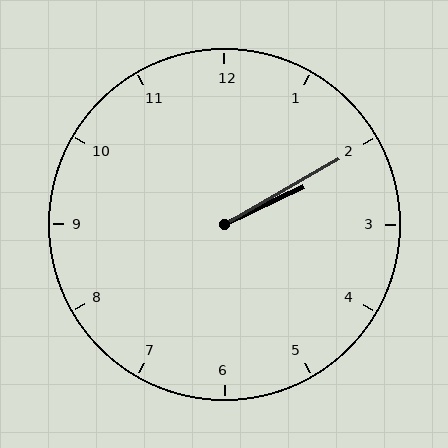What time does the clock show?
2:10.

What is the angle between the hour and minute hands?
Approximately 5 degrees.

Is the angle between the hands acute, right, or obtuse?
It is acute.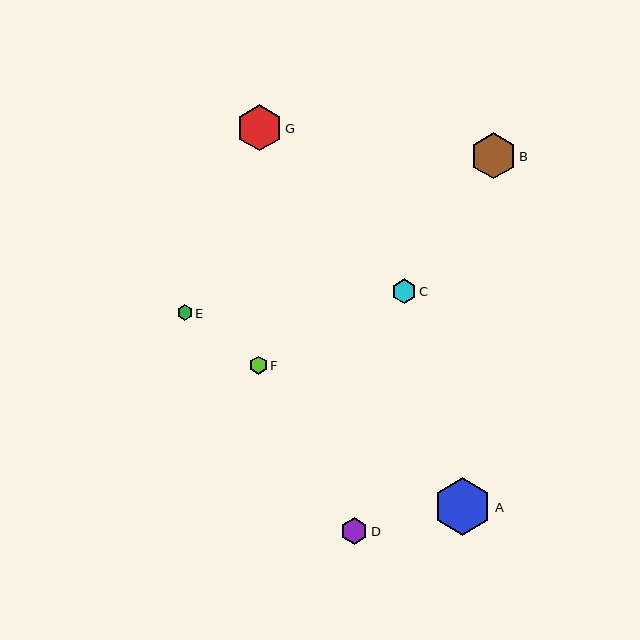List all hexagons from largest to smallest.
From largest to smallest: A, B, G, D, C, F, E.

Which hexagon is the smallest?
Hexagon E is the smallest with a size of approximately 15 pixels.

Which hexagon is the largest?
Hexagon A is the largest with a size of approximately 58 pixels.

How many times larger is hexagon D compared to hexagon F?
Hexagon D is approximately 1.5 times the size of hexagon F.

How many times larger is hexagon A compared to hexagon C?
Hexagon A is approximately 2.4 times the size of hexagon C.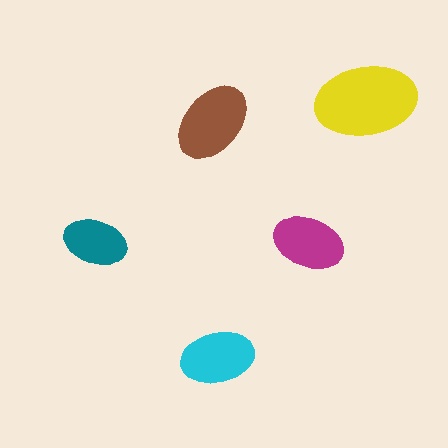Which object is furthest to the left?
The teal ellipse is leftmost.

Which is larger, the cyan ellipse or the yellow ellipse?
The yellow one.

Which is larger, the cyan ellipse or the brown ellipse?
The brown one.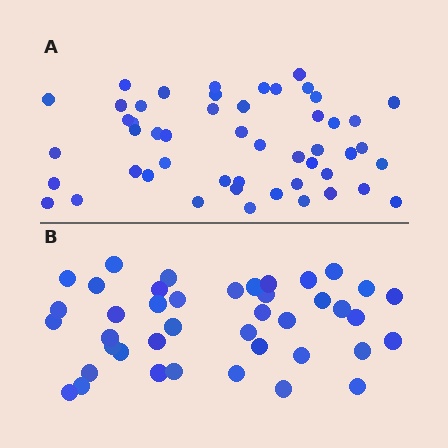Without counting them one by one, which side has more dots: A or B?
Region A (the top region) has more dots.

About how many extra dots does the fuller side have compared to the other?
Region A has roughly 8 or so more dots than region B.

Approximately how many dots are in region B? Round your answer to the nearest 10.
About 40 dots. (The exact count is 41, which rounds to 40.)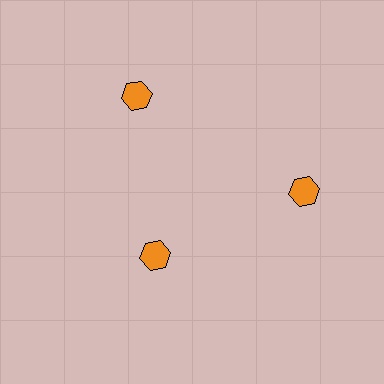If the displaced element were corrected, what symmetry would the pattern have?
It would have 3-fold rotational symmetry — the pattern would map onto itself every 120 degrees.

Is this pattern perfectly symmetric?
No. The 3 orange hexagons are arranged in a ring, but one element near the 7 o'clock position is pulled inward toward the center, breaking the 3-fold rotational symmetry.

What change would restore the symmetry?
The symmetry would be restored by moving it outward, back onto the ring so that all 3 hexagons sit at equal angles and equal distance from the center.